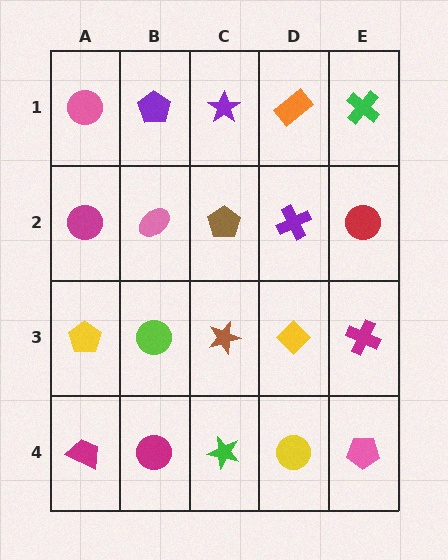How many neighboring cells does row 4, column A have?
2.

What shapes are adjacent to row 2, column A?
A pink circle (row 1, column A), a yellow pentagon (row 3, column A), a pink ellipse (row 2, column B).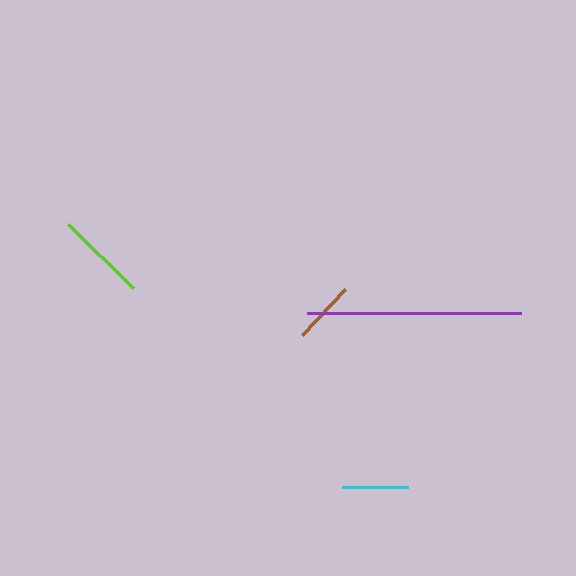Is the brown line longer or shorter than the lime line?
The lime line is longer than the brown line.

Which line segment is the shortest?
The brown line is the shortest at approximately 63 pixels.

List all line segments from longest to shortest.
From longest to shortest: purple, lime, cyan, brown.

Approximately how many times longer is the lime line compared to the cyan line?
The lime line is approximately 1.4 times the length of the cyan line.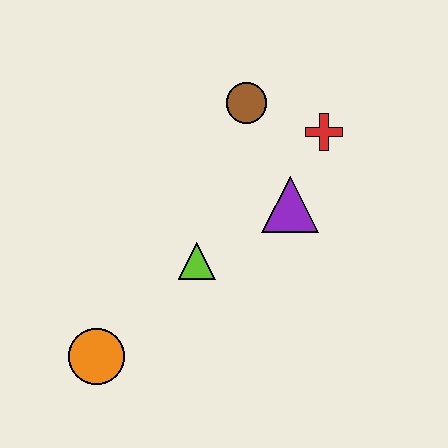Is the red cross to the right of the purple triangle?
Yes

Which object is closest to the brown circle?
The red cross is closest to the brown circle.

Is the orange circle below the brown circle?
Yes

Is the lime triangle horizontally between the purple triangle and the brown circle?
No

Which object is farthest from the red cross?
The orange circle is farthest from the red cross.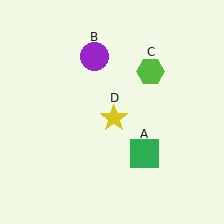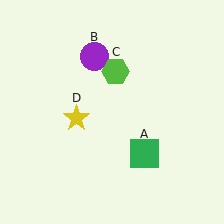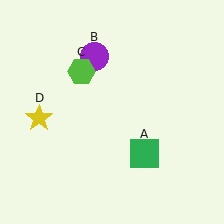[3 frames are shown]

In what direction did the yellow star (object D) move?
The yellow star (object D) moved left.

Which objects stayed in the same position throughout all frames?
Green square (object A) and purple circle (object B) remained stationary.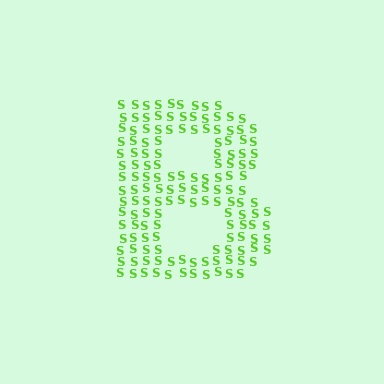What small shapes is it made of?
It is made of small letter S's.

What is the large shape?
The large shape is the letter B.